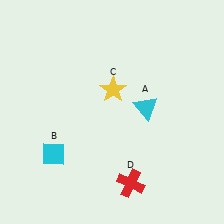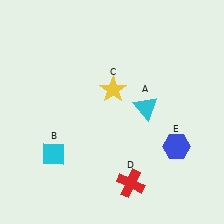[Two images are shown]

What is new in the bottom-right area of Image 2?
A blue hexagon (E) was added in the bottom-right area of Image 2.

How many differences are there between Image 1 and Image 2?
There is 1 difference between the two images.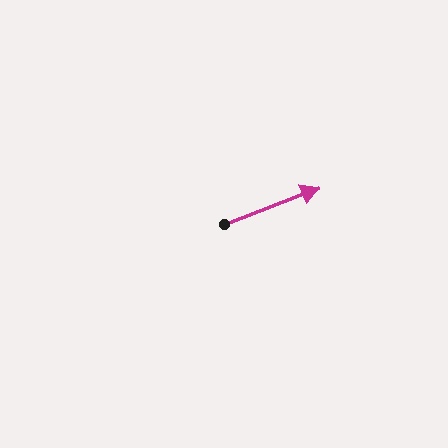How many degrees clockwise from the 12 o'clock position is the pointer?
Approximately 69 degrees.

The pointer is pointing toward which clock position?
Roughly 2 o'clock.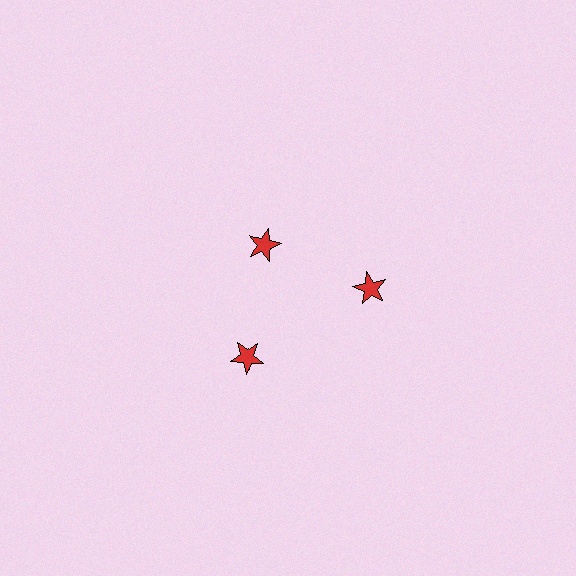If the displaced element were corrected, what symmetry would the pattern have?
It would have 3-fold rotational symmetry — the pattern would map onto itself every 120 degrees.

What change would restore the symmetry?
The symmetry would be restored by moving it outward, back onto the ring so that all 3 stars sit at equal angles and equal distance from the center.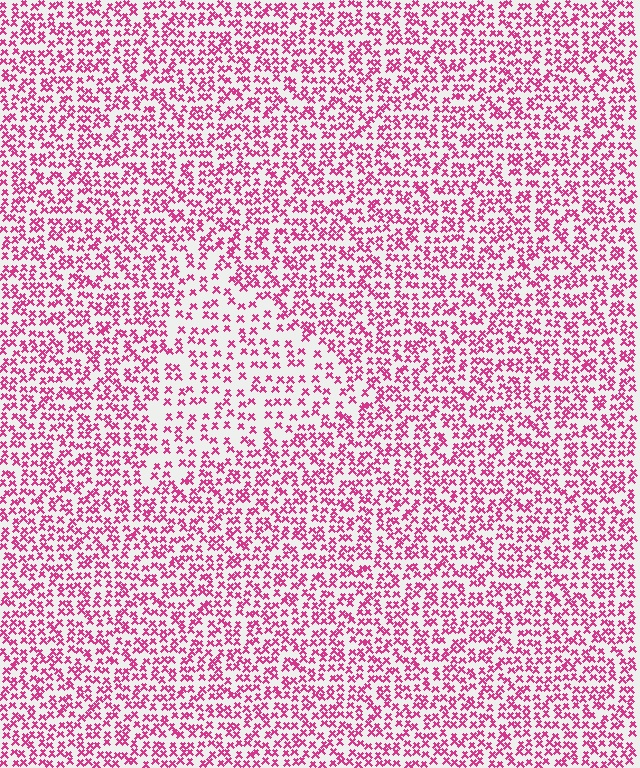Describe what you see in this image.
The image contains small magenta elements arranged at two different densities. A triangle-shaped region is visible where the elements are less densely packed than the surrounding area.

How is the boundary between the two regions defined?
The boundary is defined by a change in element density (approximately 1.8x ratio). All elements are the same color, size, and shape.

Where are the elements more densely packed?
The elements are more densely packed outside the triangle boundary.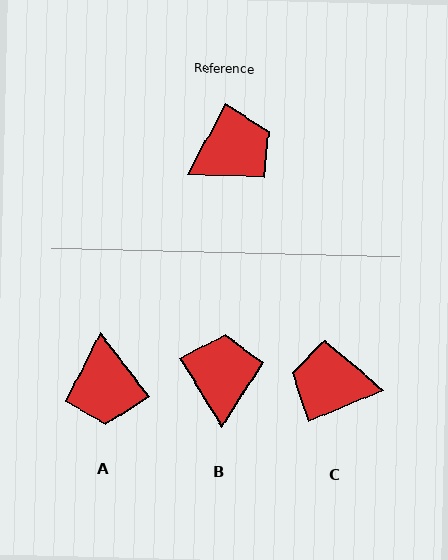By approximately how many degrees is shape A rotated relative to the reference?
Approximately 114 degrees clockwise.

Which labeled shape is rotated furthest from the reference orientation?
C, about 141 degrees away.